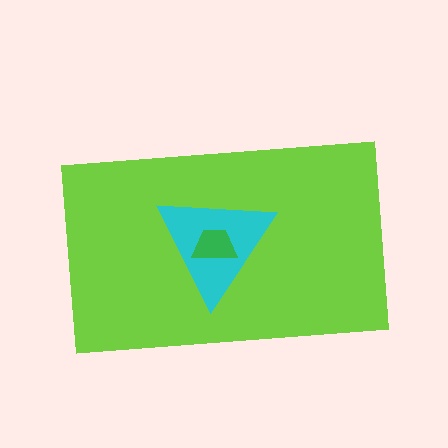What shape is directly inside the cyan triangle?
The green trapezoid.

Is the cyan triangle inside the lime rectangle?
Yes.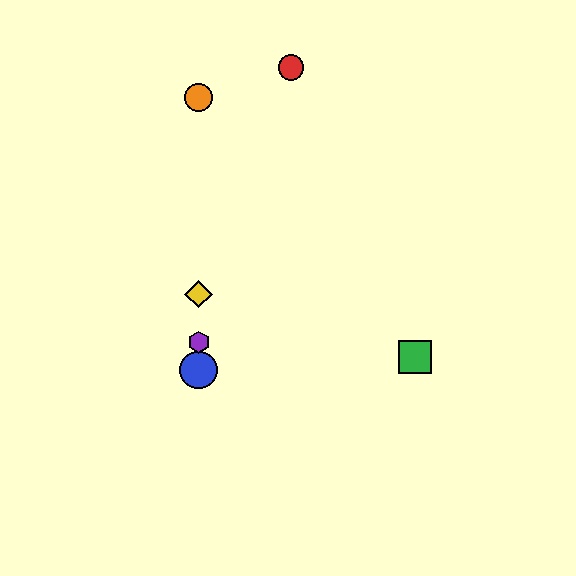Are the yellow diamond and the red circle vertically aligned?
No, the yellow diamond is at x≈199 and the red circle is at x≈291.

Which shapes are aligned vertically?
The blue circle, the yellow diamond, the purple hexagon, the orange circle are aligned vertically.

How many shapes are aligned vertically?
4 shapes (the blue circle, the yellow diamond, the purple hexagon, the orange circle) are aligned vertically.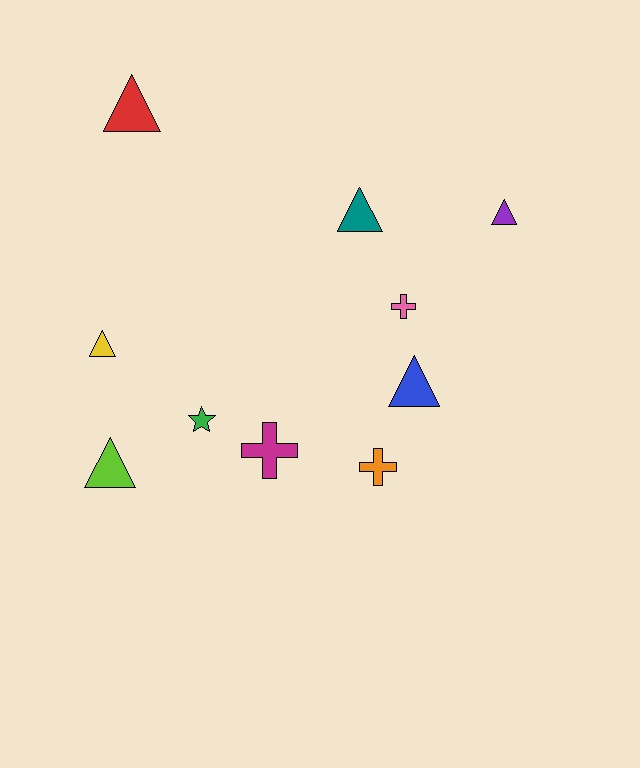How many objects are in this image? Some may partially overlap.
There are 10 objects.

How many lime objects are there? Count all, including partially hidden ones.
There is 1 lime object.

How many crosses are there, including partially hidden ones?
There are 3 crosses.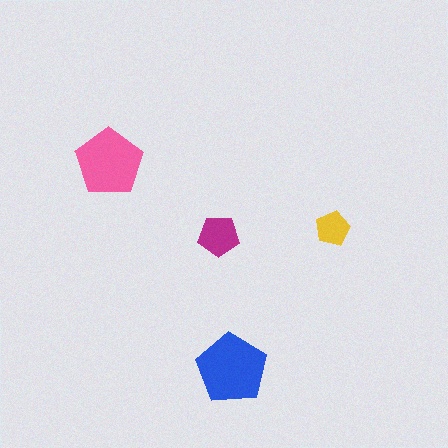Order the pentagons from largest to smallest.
the blue one, the pink one, the magenta one, the yellow one.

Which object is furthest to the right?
The yellow pentagon is rightmost.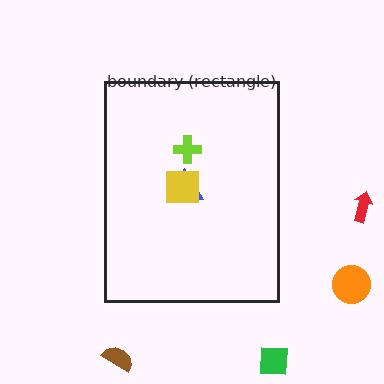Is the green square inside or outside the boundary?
Outside.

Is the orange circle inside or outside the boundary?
Outside.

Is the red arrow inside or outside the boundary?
Outside.